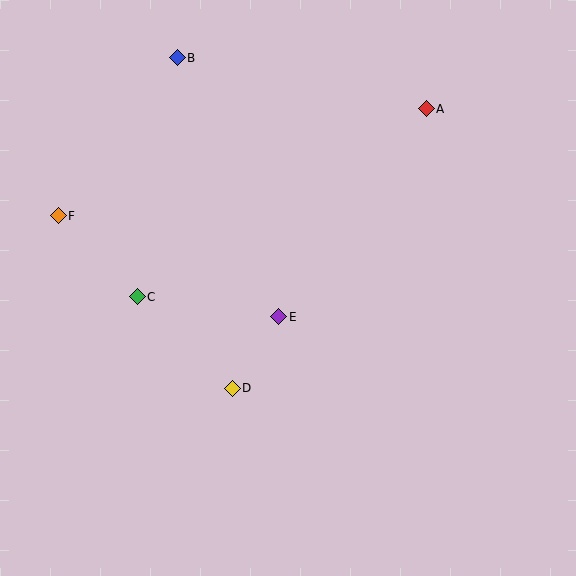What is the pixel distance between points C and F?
The distance between C and F is 113 pixels.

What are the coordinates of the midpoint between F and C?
The midpoint between F and C is at (98, 256).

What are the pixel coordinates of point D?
Point D is at (232, 388).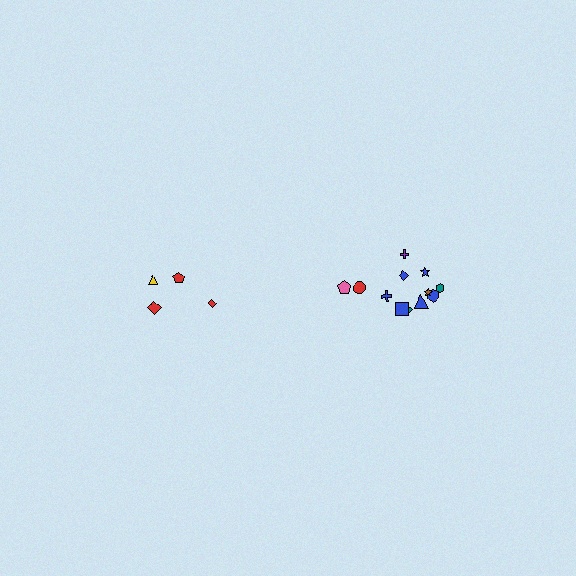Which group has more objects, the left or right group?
The right group.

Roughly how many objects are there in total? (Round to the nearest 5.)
Roughly 15 objects in total.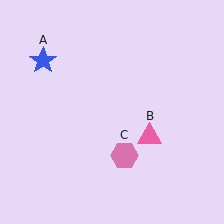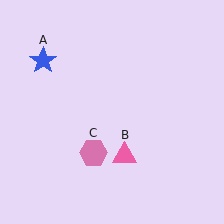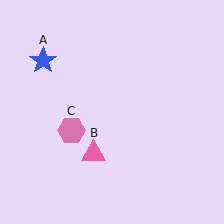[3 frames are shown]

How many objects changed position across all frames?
2 objects changed position: pink triangle (object B), pink hexagon (object C).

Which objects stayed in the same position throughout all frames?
Blue star (object A) remained stationary.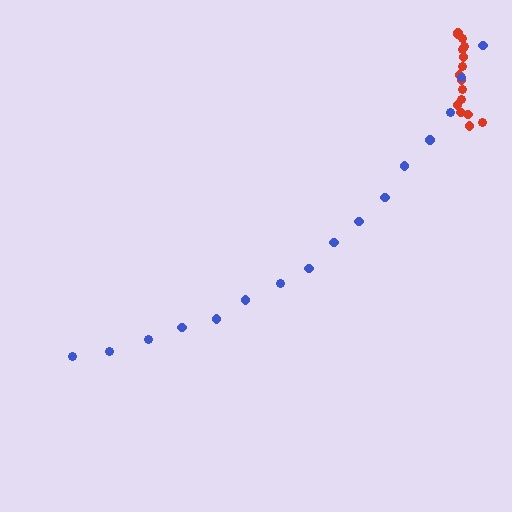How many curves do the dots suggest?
There are 2 distinct paths.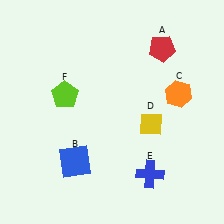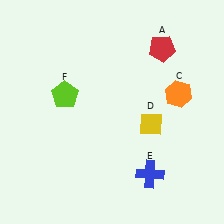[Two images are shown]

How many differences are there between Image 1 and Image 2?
There is 1 difference between the two images.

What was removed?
The blue square (B) was removed in Image 2.